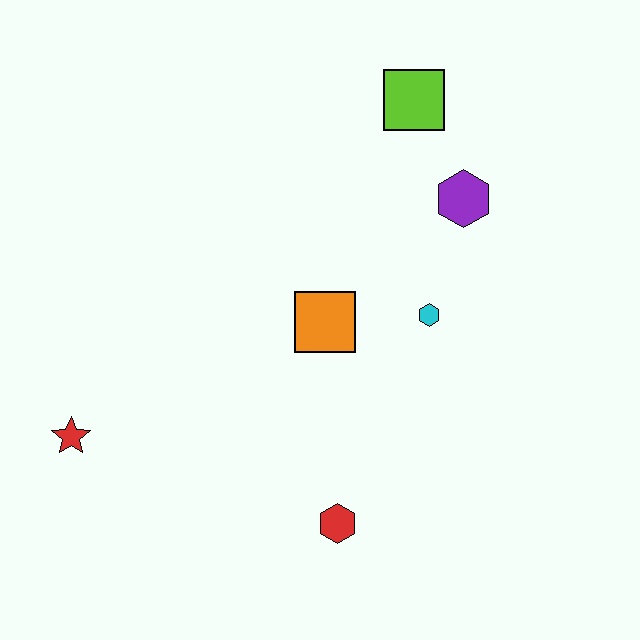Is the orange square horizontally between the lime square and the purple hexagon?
No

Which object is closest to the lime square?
The purple hexagon is closest to the lime square.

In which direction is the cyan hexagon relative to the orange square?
The cyan hexagon is to the right of the orange square.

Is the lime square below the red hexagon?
No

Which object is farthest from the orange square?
The red star is farthest from the orange square.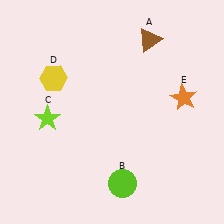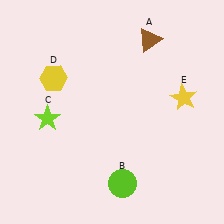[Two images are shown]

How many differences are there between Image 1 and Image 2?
There is 1 difference between the two images.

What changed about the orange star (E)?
In Image 1, E is orange. In Image 2, it changed to yellow.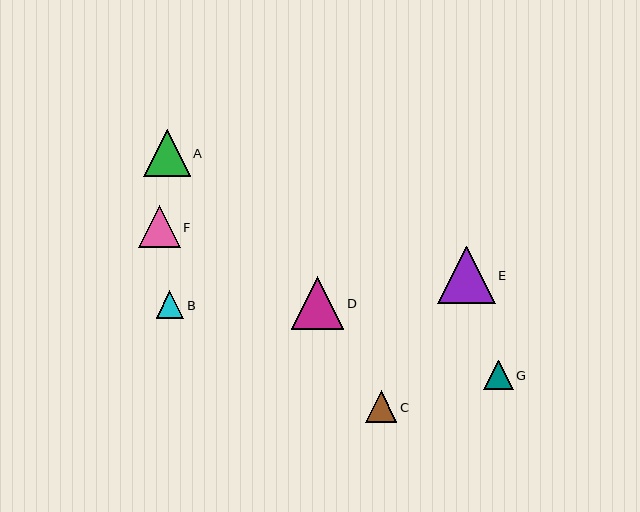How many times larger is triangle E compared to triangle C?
Triangle E is approximately 1.8 times the size of triangle C.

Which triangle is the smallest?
Triangle B is the smallest with a size of approximately 28 pixels.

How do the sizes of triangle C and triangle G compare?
Triangle C and triangle G are approximately the same size.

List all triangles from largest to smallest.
From largest to smallest: E, D, A, F, C, G, B.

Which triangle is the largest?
Triangle E is the largest with a size of approximately 57 pixels.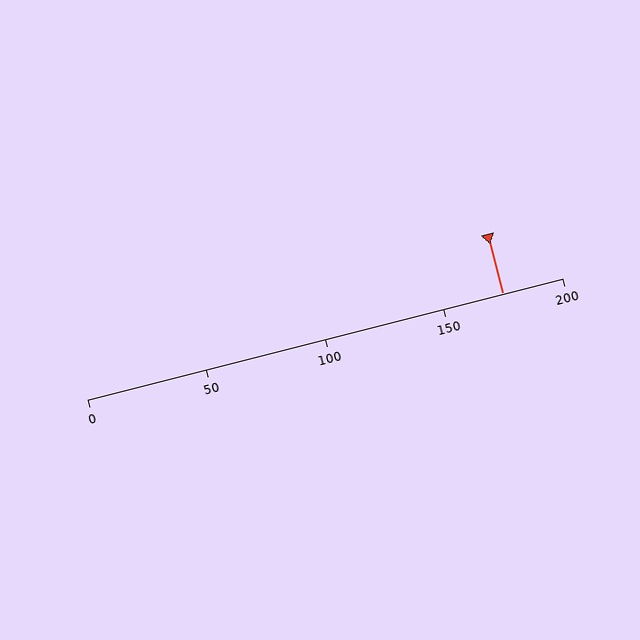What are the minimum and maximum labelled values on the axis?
The axis runs from 0 to 200.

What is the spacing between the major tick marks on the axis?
The major ticks are spaced 50 apart.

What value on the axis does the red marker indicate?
The marker indicates approximately 175.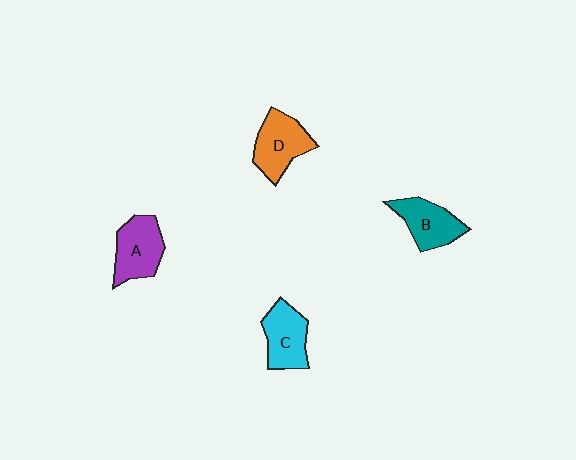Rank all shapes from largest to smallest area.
From largest to smallest: D (orange), A (purple), C (cyan), B (teal).